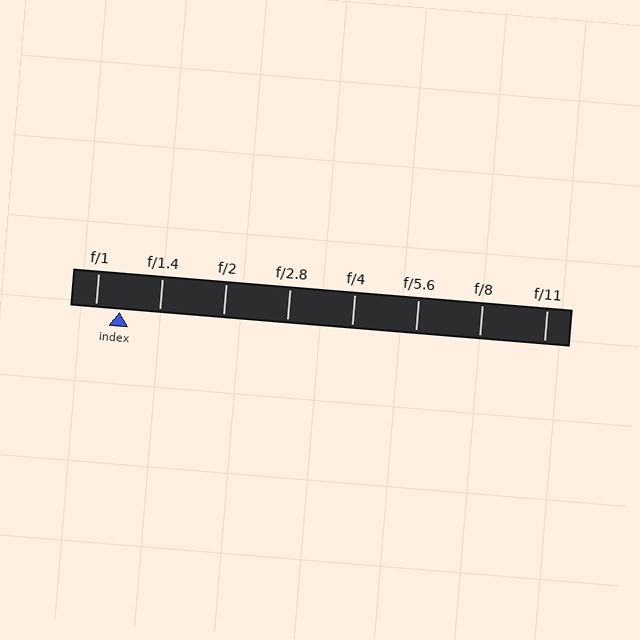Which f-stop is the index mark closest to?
The index mark is closest to f/1.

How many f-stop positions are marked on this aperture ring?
There are 8 f-stop positions marked.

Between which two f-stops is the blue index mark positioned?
The index mark is between f/1 and f/1.4.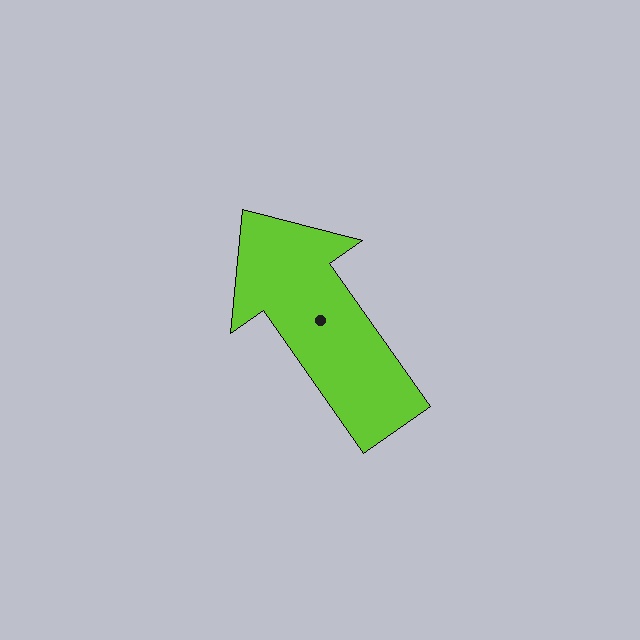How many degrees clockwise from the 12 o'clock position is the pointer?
Approximately 325 degrees.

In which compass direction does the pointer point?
Northwest.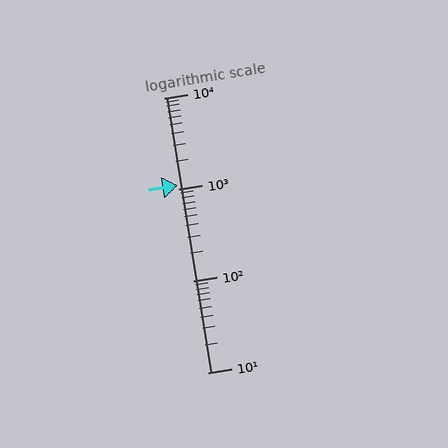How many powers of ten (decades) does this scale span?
The scale spans 3 decades, from 10 to 10000.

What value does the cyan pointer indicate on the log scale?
The pointer indicates approximately 1100.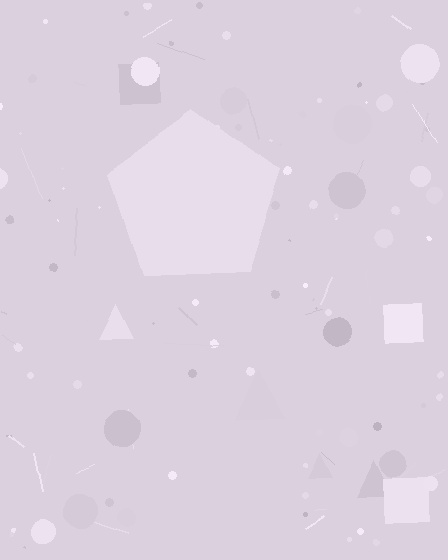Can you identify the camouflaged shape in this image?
The camouflaged shape is a pentagon.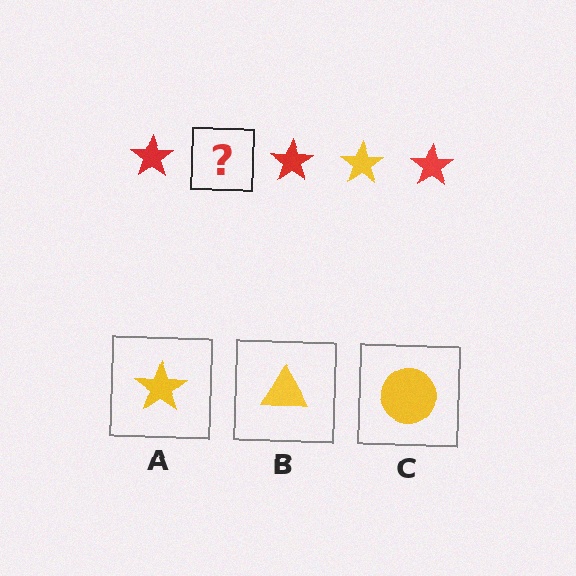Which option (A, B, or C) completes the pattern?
A.